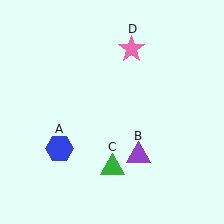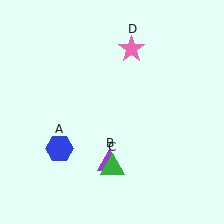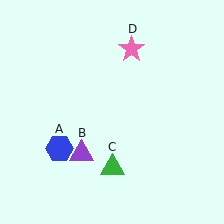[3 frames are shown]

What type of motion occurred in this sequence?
The purple triangle (object B) rotated clockwise around the center of the scene.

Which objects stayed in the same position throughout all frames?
Blue hexagon (object A) and green triangle (object C) and pink star (object D) remained stationary.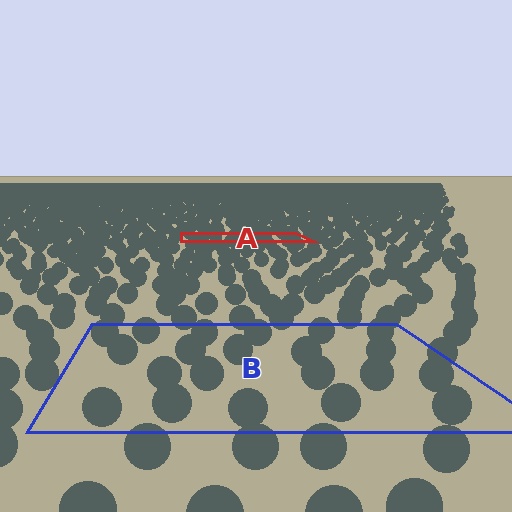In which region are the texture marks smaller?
The texture marks are smaller in region A, because it is farther away.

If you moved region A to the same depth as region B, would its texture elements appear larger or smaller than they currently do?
They would appear larger. At a closer depth, the same texture elements are projected at a bigger on-screen size.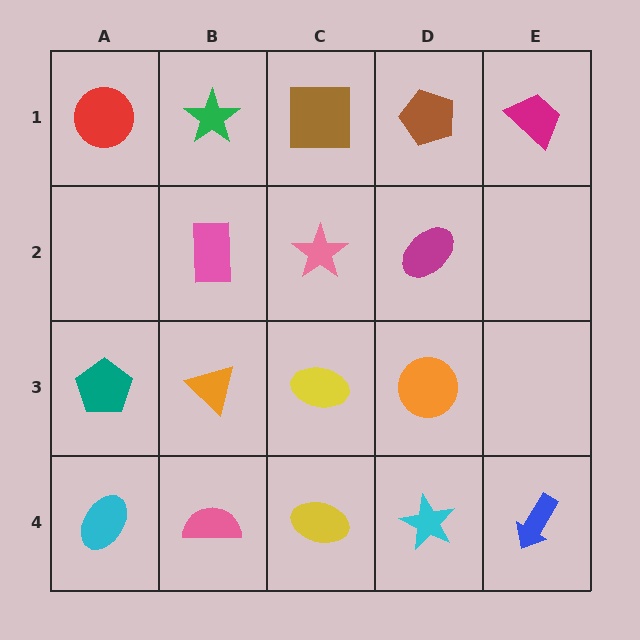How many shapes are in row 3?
4 shapes.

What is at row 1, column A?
A red circle.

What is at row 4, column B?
A pink semicircle.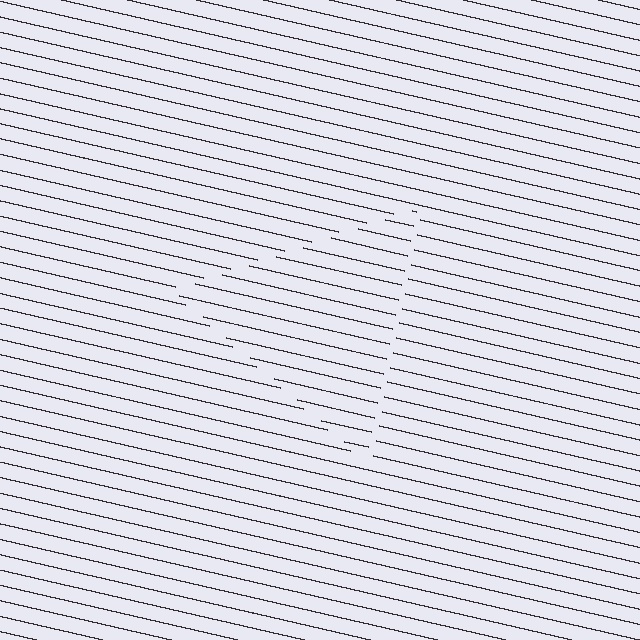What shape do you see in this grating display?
An illusory triangle. The interior of the shape contains the same grating, shifted by half a period — the contour is defined by the phase discontinuity where line-ends from the inner and outer gratings abut.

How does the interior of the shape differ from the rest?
The interior of the shape contains the same grating, shifted by half a period — the contour is defined by the phase discontinuity where line-ends from the inner and outer gratings abut.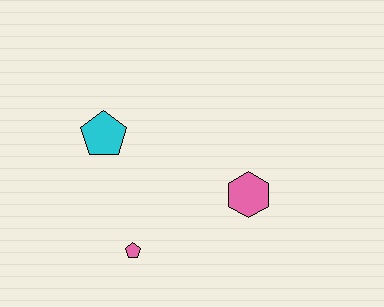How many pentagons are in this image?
There are 2 pentagons.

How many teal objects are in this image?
There are no teal objects.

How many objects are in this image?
There are 3 objects.